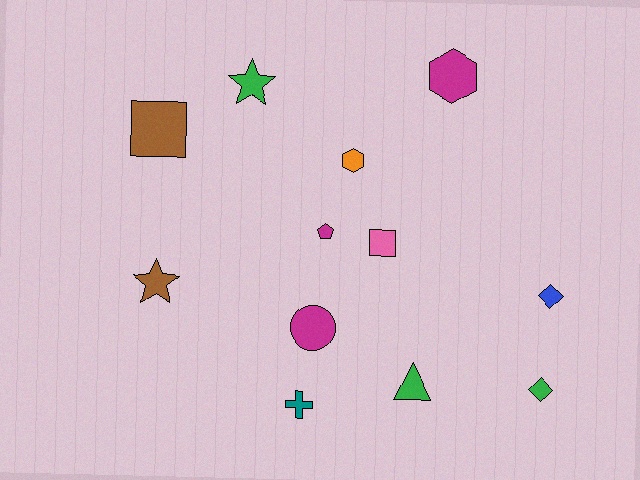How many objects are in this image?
There are 12 objects.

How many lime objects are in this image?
There are no lime objects.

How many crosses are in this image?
There is 1 cross.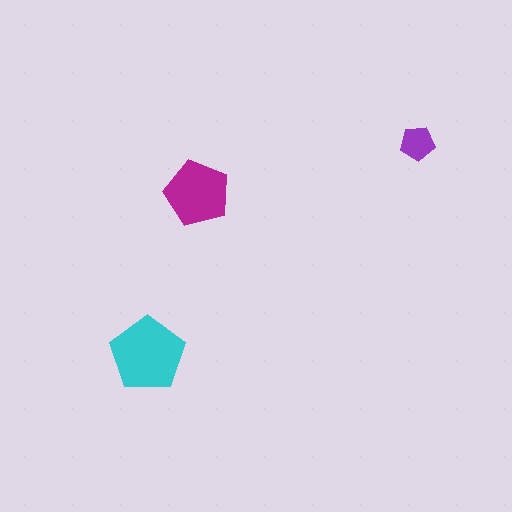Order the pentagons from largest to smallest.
the cyan one, the magenta one, the purple one.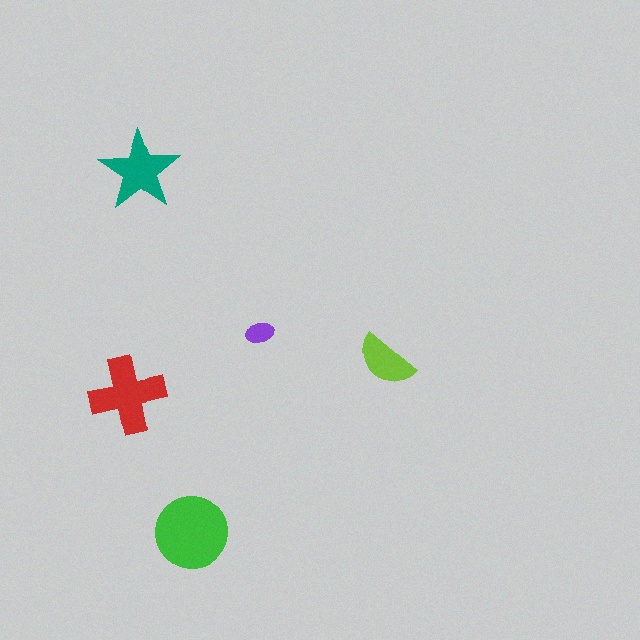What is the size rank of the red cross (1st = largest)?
2nd.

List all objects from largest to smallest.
The green circle, the red cross, the teal star, the lime semicircle, the purple ellipse.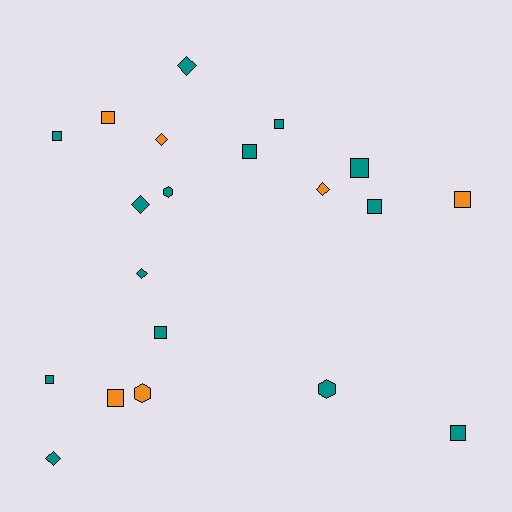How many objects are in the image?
There are 20 objects.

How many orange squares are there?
There are 3 orange squares.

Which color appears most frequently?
Teal, with 14 objects.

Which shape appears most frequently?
Square, with 11 objects.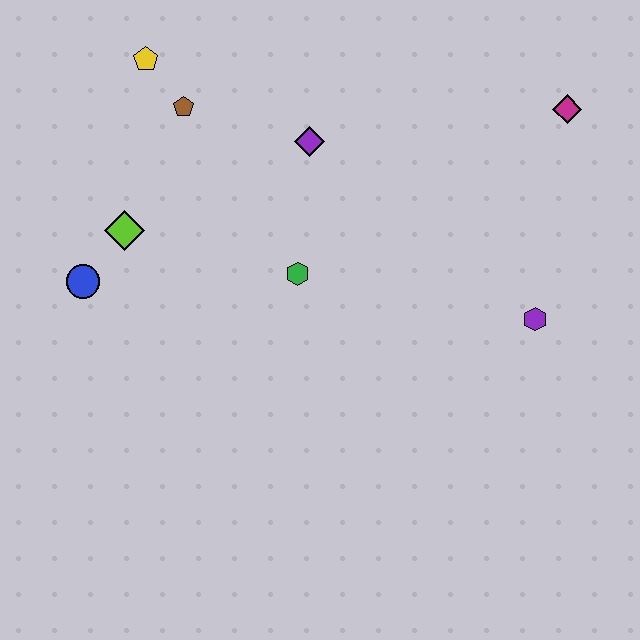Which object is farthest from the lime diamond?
The magenta diamond is farthest from the lime diamond.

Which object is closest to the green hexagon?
The purple diamond is closest to the green hexagon.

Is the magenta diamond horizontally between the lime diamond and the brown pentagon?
No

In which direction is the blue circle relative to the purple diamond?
The blue circle is to the left of the purple diamond.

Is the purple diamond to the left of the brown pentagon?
No